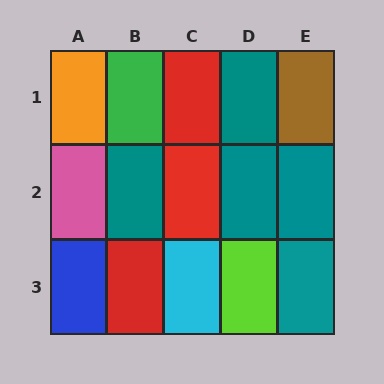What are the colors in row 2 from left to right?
Pink, teal, red, teal, teal.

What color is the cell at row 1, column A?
Orange.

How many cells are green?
1 cell is green.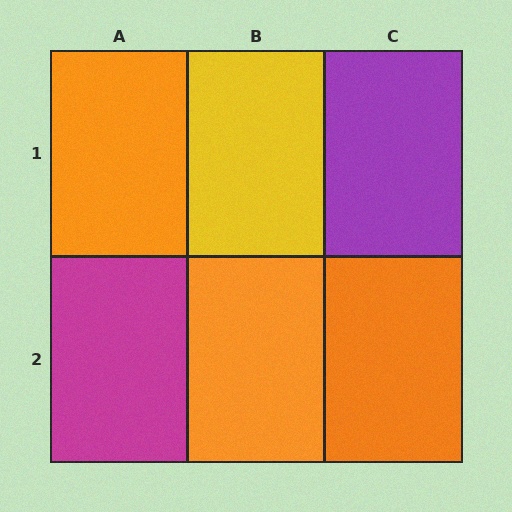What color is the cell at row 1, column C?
Purple.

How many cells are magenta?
1 cell is magenta.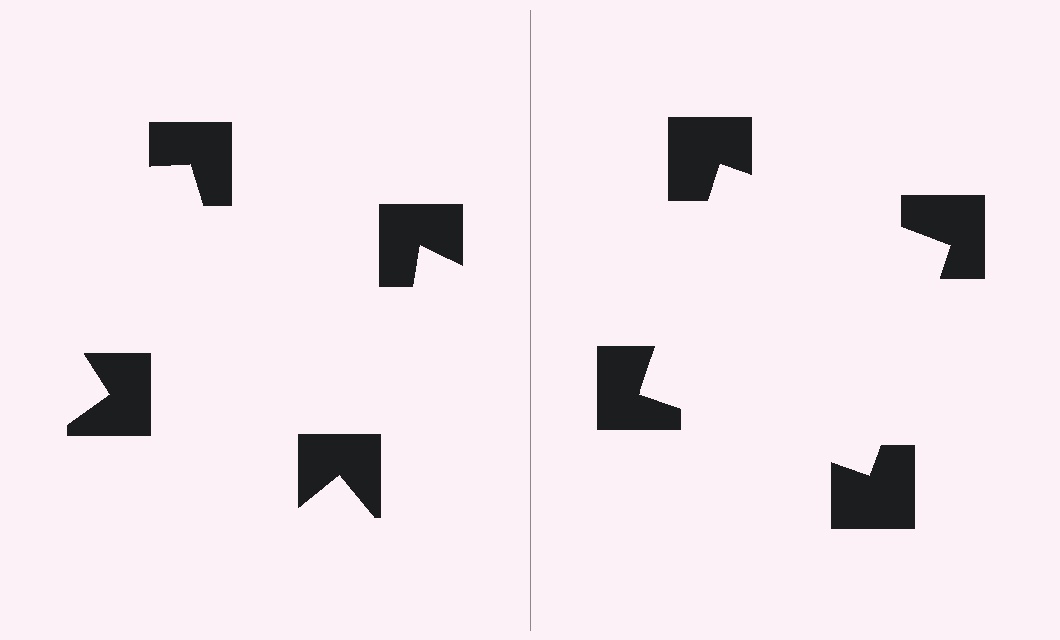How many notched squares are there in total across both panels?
8 — 4 on each side.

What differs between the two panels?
The notched squares are positioned identically on both sides; only the wedge orientations differ. On the right they align to a square; on the left they are misaligned.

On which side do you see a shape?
An illusory square appears on the right side. On the left side the wedge cuts are rotated, so no coherent shape forms.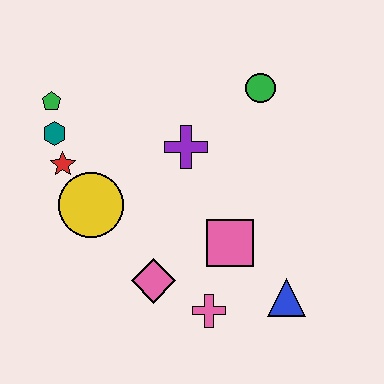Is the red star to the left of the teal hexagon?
No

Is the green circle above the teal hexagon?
Yes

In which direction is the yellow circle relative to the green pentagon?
The yellow circle is below the green pentagon.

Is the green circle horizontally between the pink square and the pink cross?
No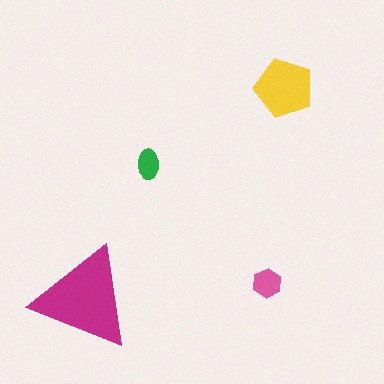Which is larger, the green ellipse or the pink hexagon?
The pink hexagon.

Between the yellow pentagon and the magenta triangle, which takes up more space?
The magenta triangle.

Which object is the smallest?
The green ellipse.